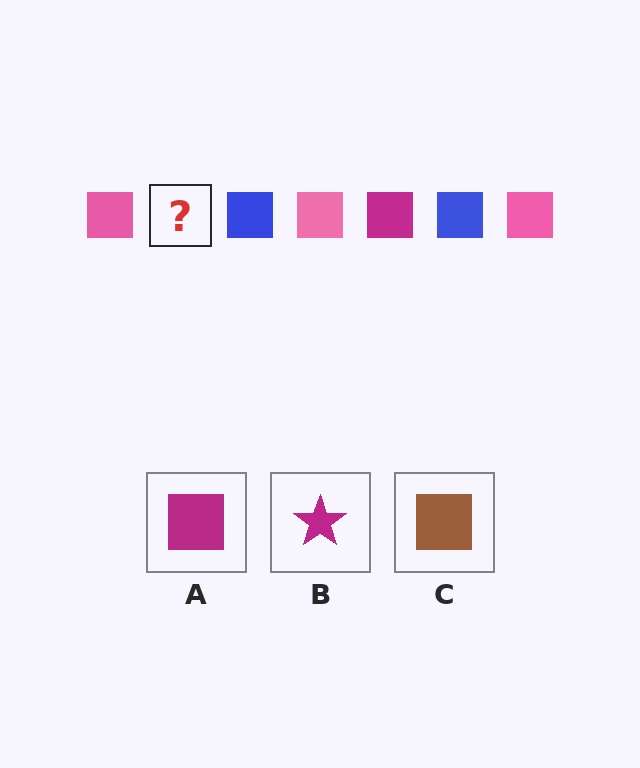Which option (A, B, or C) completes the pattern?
A.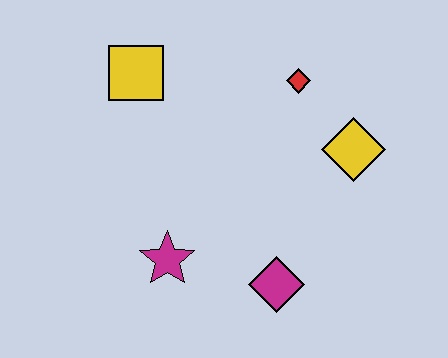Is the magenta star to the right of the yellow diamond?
No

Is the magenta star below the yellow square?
Yes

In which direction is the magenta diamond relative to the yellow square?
The magenta diamond is below the yellow square.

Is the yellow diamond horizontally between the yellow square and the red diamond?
No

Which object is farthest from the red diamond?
The magenta star is farthest from the red diamond.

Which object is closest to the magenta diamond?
The magenta star is closest to the magenta diamond.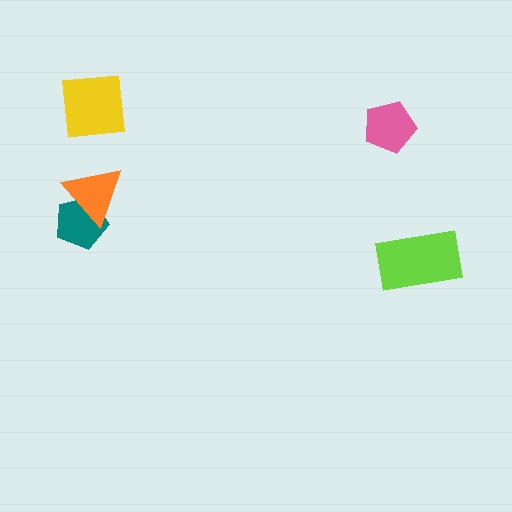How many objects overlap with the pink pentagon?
0 objects overlap with the pink pentagon.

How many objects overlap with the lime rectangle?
0 objects overlap with the lime rectangle.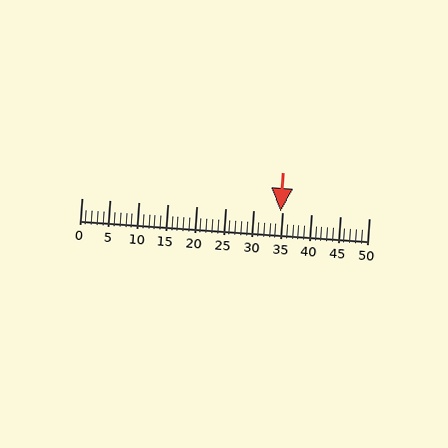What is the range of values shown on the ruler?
The ruler shows values from 0 to 50.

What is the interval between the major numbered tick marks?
The major tick marks are spaced 5 units apart.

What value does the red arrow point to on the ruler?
The red arrow points to approximately 35.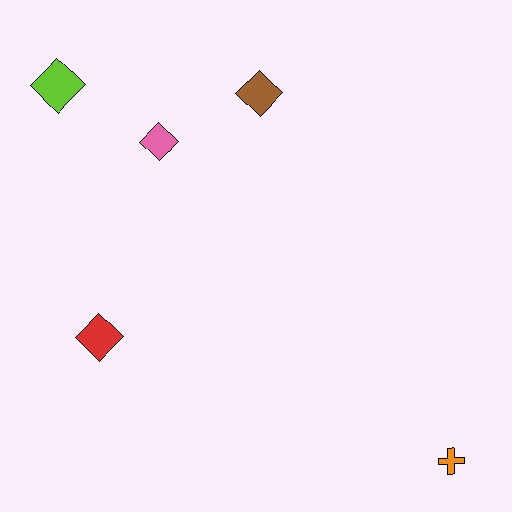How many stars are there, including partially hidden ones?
There are no stars.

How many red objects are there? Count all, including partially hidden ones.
There is 1 red object.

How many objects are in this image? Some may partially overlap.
There are 5 objects.